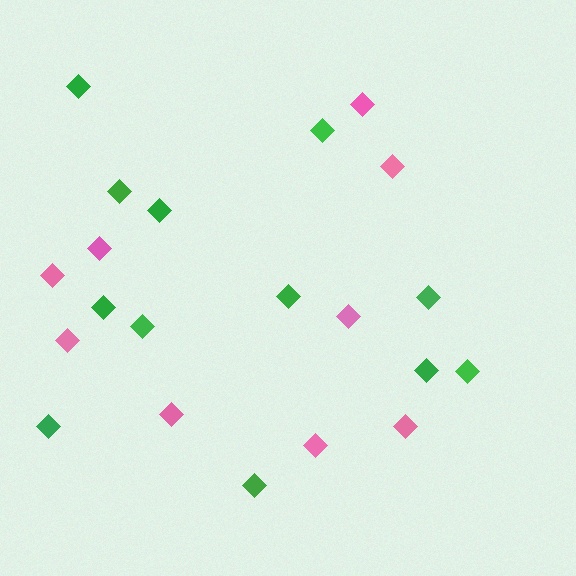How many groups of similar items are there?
There are 2 groups: one group of green diamonds (12) and one group of pink diamonds (9).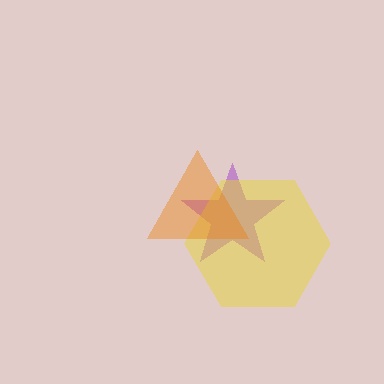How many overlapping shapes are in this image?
There are 3 overlapping shapes in the image.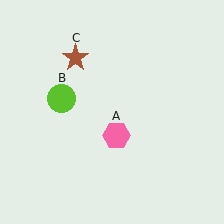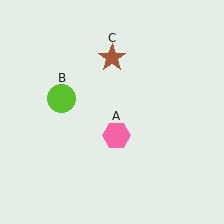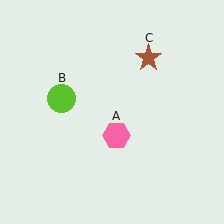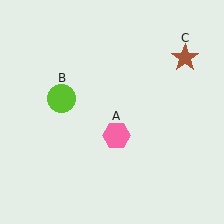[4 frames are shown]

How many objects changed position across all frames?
1 object changed position: brown star (object C).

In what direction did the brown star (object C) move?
The brown star (object C) moved right.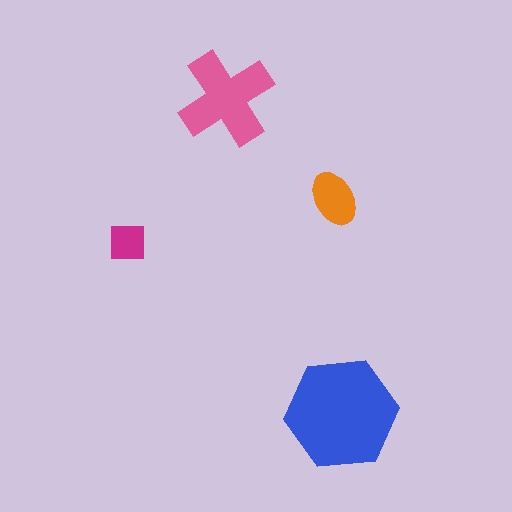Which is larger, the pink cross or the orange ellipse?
The pink cross.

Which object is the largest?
The blue hexagon.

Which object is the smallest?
The magenta square.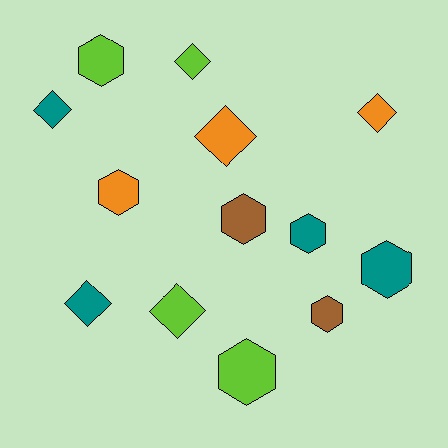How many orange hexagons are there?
There is 1 orange hexagon.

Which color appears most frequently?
Lime, with 4 objects.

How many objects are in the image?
There are 13 objects.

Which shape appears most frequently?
Hexagon, with 7 objects.